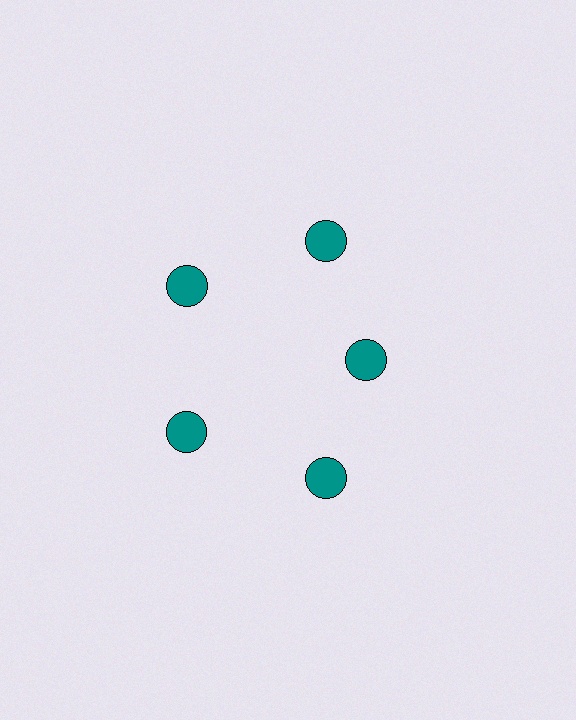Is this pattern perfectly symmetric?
No. The 5 teal circles are arranged in a ring, but one element near the 3 o'clock position is pulled inward toward the center, breaking the 5-fold rotational symmetry.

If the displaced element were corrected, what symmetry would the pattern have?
It would have 5-fold rotational symmetry — the pattern would map onto itself every 72 degrees.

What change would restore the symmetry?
The symmetry would be restored by moving it outward, back onto the ring so that all 5 circles sit at equal angles and equal distance from the center.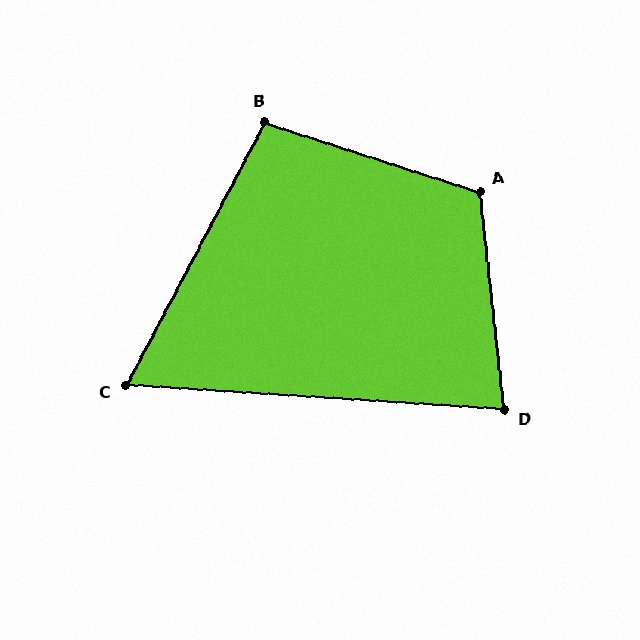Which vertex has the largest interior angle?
A, at approximately 114 degrees.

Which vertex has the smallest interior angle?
C, at approximately 66 degrees.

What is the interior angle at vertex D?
Approximately 80 degrees (acute).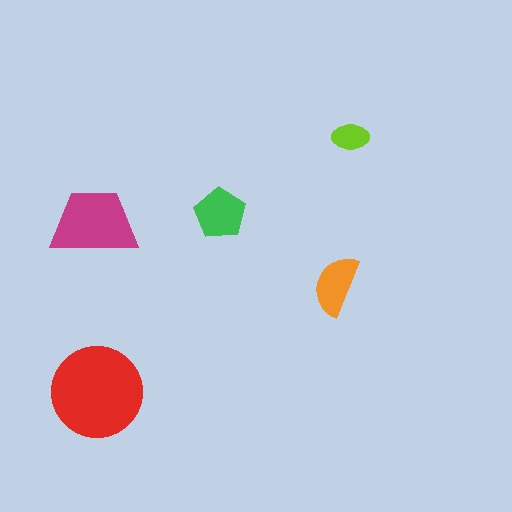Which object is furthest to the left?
The magenta trapezoid is leftmost.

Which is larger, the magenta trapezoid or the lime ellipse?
The magenta trapezoid.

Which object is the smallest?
The lime ellipse.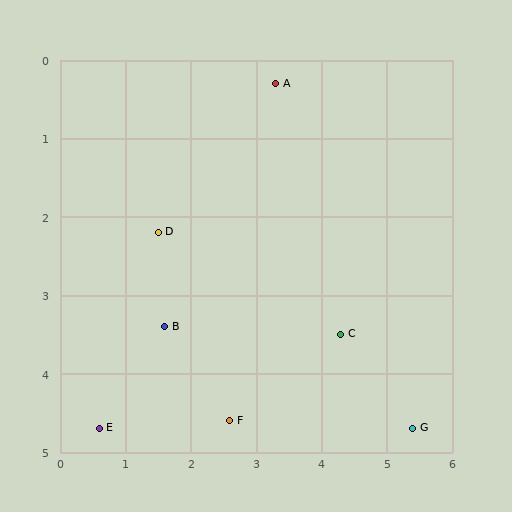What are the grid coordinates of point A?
Point A is at approximately (3.3, 0.3).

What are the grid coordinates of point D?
Point D is at approximately (1.5, 2.2).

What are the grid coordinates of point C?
Point C is at approximately (4.3, 3.5).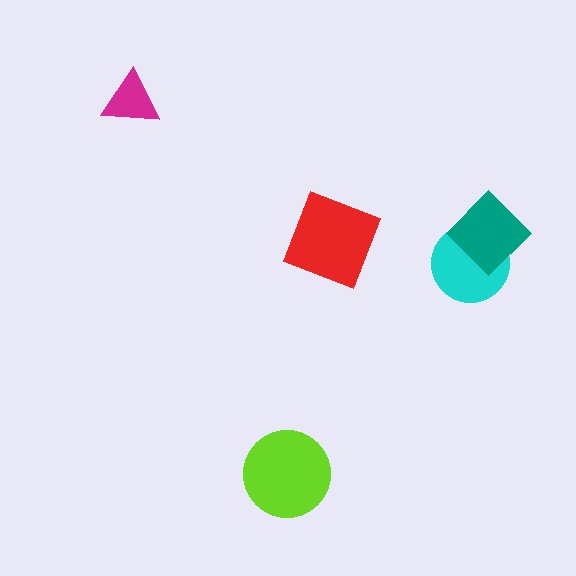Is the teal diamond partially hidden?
No, no other shape covers it.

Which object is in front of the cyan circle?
The teal diamond is in front of the cyan circle.